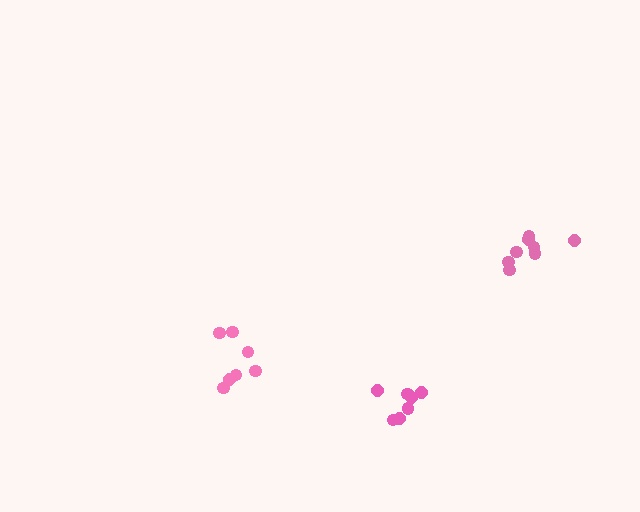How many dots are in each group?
Group 1: 7 dots, Group 2: 8 dots, Group 3: 7 dots (22 total).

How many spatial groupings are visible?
There are 3 spatial groupings.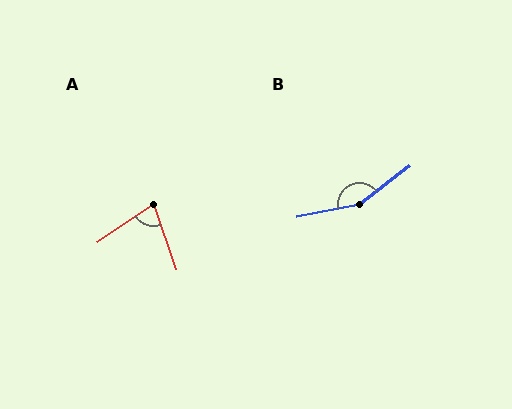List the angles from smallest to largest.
A (75°), B (153°).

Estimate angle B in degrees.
Approximately 153 degrees.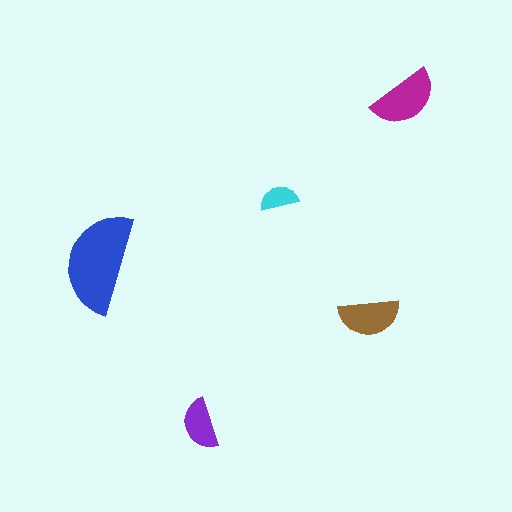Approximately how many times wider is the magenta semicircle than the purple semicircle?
About 1.5 times wider.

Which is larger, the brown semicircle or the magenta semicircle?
The magenta one.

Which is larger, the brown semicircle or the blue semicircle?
The blue one.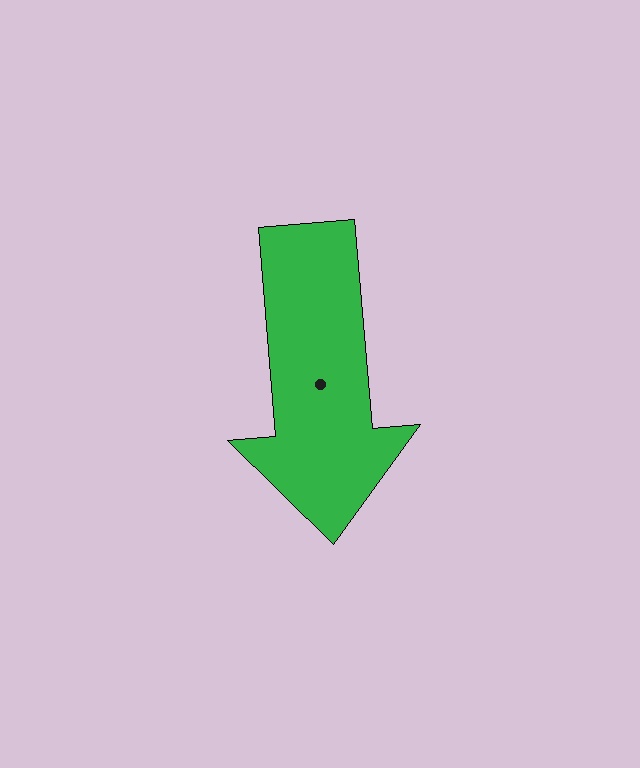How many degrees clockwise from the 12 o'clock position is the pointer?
Approximately 175 degrees.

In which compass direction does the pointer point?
South.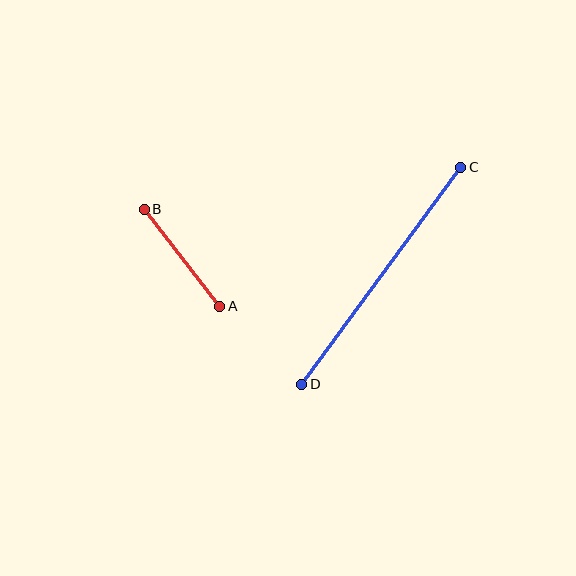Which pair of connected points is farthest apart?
Points C and D are farthest apart.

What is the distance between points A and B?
The distance is approximately 123 pixels.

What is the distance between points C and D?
The distance is approximately 269 pixels.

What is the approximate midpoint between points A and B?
The midpoint is at approximately (182, 258) pixels.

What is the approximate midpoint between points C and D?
The midpoint is at approximately (381, 276) pixels.